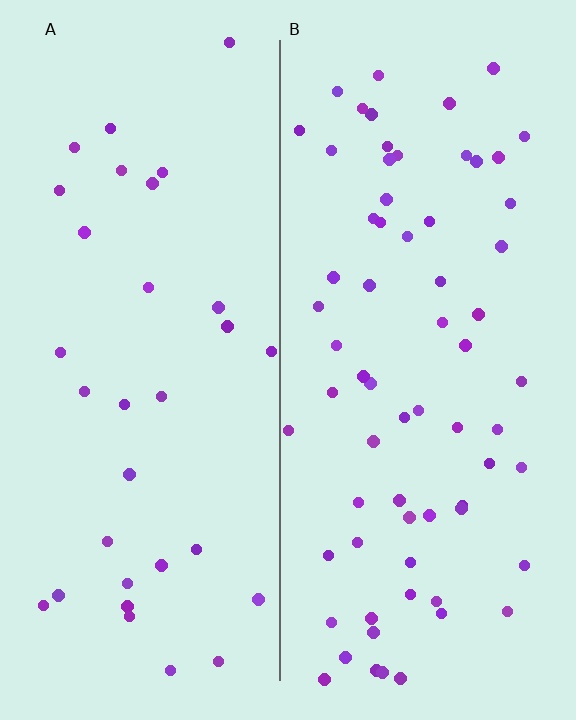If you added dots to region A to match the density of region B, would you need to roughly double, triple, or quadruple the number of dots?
Approximately double.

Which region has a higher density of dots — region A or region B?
B (the right).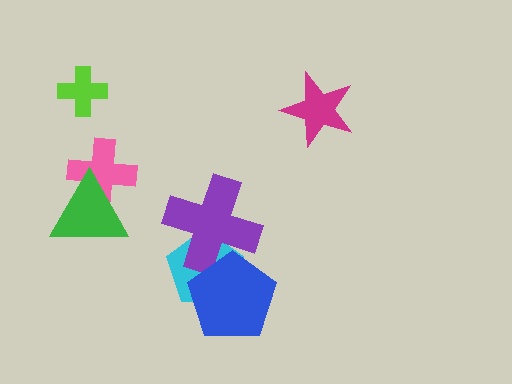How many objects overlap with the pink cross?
1 object overlaps with the pink cross.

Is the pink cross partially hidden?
Yes, it is partially covered by another shape.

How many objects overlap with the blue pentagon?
2 objects overlap with the blue pentagon.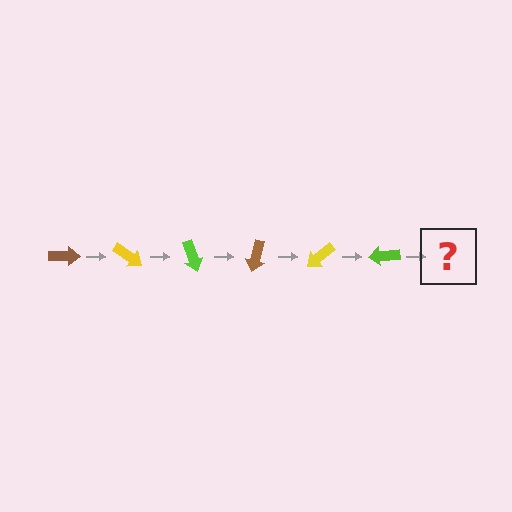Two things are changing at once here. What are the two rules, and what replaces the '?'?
The two rules are that it rotates 35 degrees each step and the color cycles through brown, yellow, and lime. The '?' should be a brown arrow, rotated 210 degrees from the start.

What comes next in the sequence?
The next element should be a brown arrow, rotated 210 degrees from the start.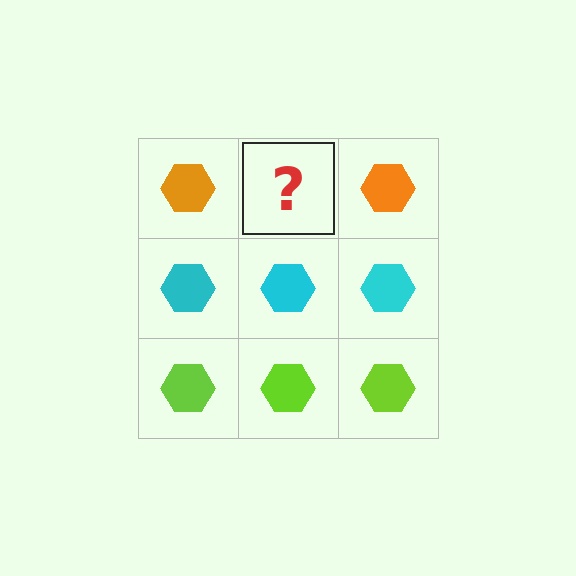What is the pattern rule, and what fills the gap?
The rule is that each row has a consistent color. The gap should be filled with an orange hexagon.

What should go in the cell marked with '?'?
The missing cell should contain an orange hexagon.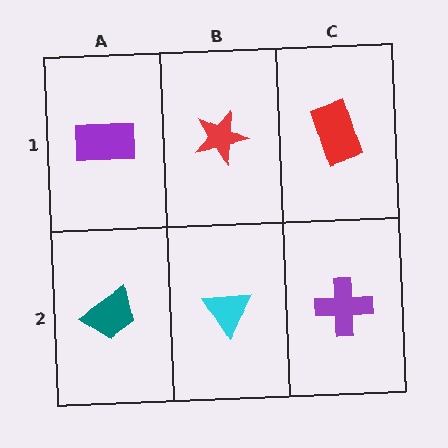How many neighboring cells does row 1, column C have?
2.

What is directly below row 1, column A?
A teal trapezoid.